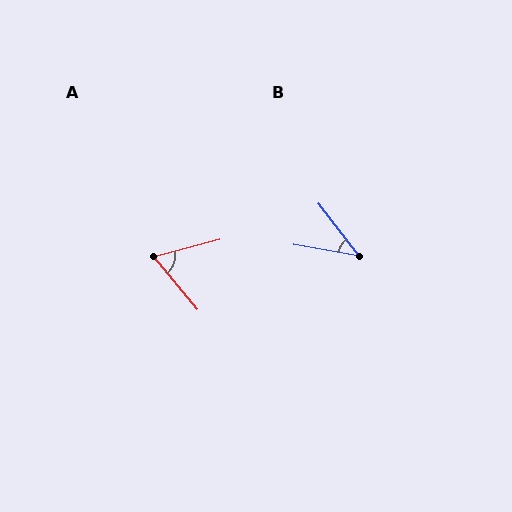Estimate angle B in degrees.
Approximately 43 degrees.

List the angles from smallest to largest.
B (43°), A (65°).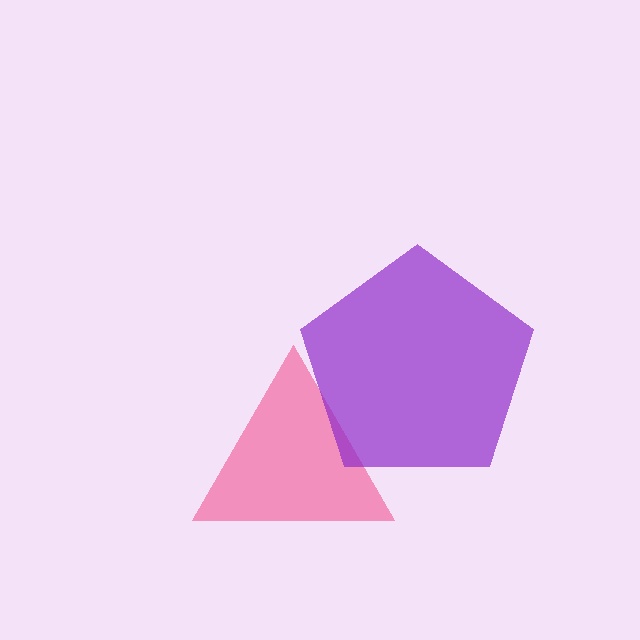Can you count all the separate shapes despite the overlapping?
Yes, there are 2 separate shapes.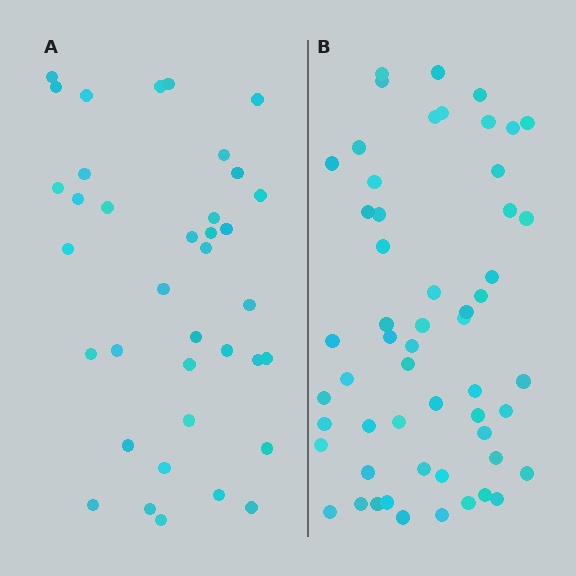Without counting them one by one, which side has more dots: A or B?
Region B (the right region) has more dots.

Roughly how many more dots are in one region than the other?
Region B has approximately 20 more dots than region A.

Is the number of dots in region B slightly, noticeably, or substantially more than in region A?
Region B has substantially more. The ratio is roughly 1.5 to 1.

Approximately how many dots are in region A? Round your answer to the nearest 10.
About 40 dots. (The exact count is 37, which rounds to 40.)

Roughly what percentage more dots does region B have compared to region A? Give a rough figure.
About 50% more.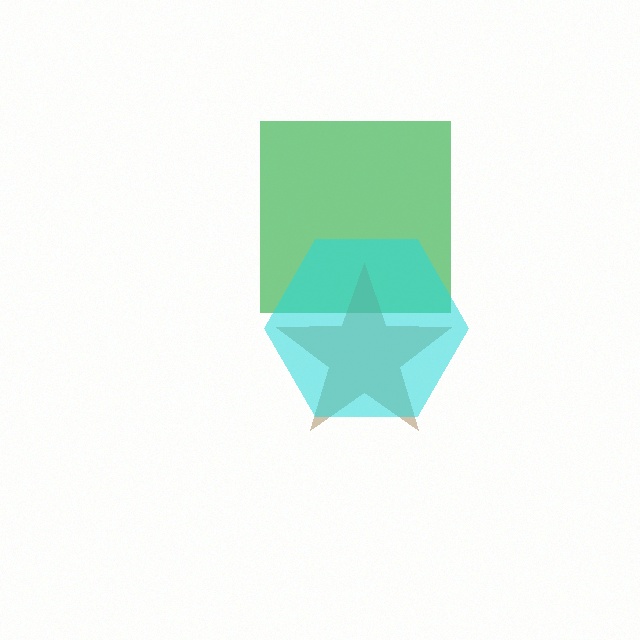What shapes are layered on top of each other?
The layered shapes are: a green square, a brown star, a cyan hexagon.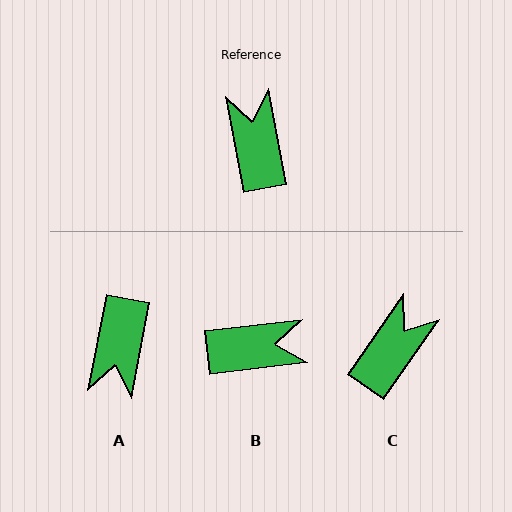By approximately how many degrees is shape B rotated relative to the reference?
Approximately 94 degrees clockwise.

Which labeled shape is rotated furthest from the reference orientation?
A, about 159 degrees away.